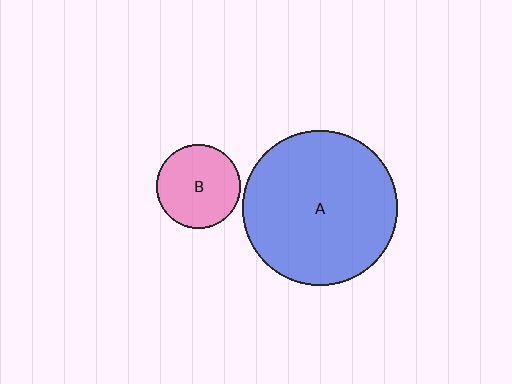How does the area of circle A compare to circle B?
Approximately 3.4 times.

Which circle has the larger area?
Circle A (blue).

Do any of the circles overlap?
No, none of the circles overlap.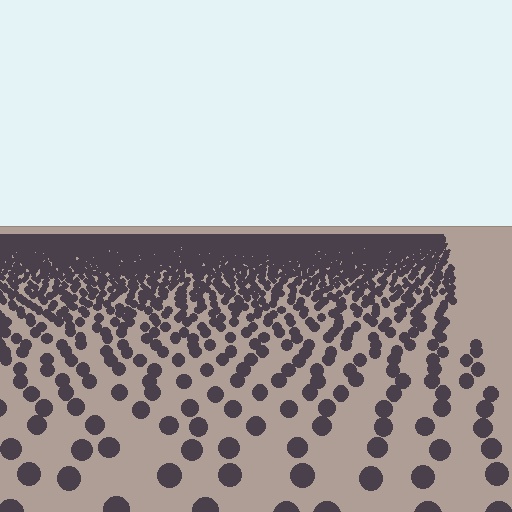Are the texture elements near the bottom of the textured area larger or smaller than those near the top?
Larger. Near the bottom, elements are closer to the viewer and appear at a bigger on-screen size.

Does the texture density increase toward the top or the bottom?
Density increases toward the top.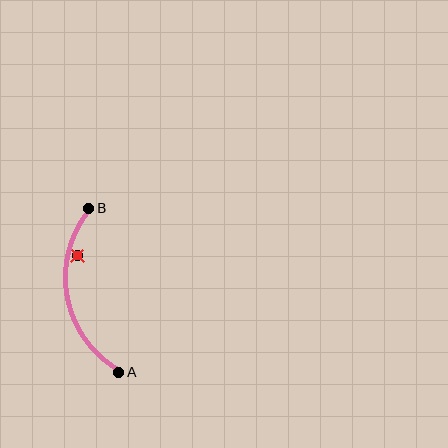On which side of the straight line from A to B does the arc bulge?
The arc bulges to the left of the straight line connecting A and B.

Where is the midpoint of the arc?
The arc midpoint is the point on the curve farthest from the straight line joining A and B. It sits to the left of that line.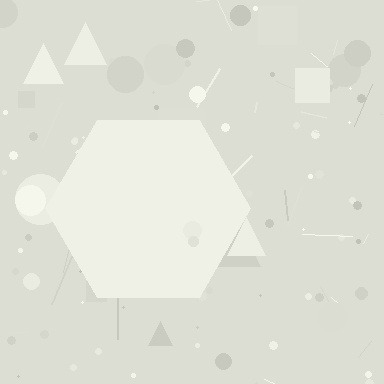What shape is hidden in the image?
A hexagon is hidden in the image.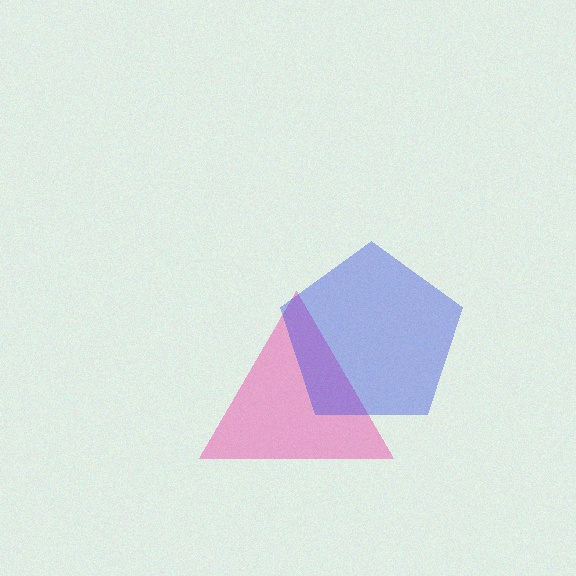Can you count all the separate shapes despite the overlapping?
Yes, there are 2 separate shapes.